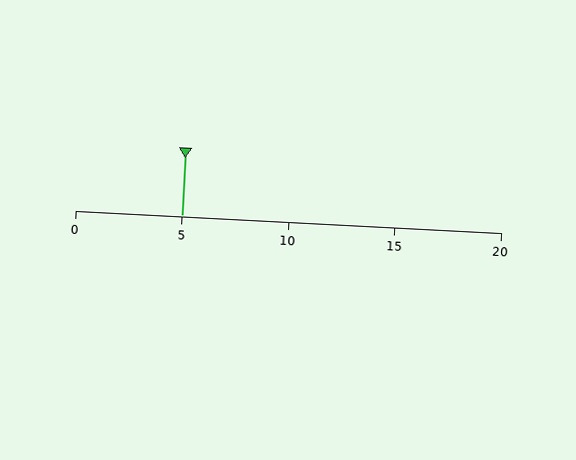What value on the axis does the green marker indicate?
The marker indicates approximately 5.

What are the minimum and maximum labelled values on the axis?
The axis runs from 0 to 20.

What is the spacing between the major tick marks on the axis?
The major ticks are spaced 5 apart.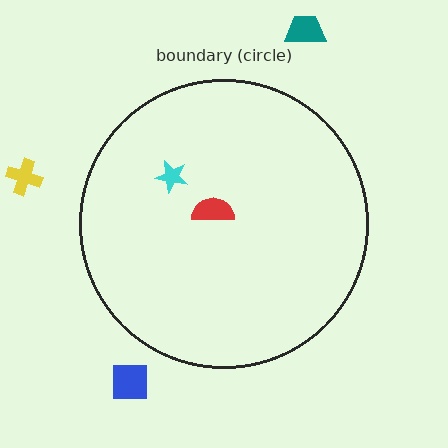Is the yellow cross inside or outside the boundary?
Outside.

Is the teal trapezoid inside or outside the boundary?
Outside.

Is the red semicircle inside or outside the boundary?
Inside.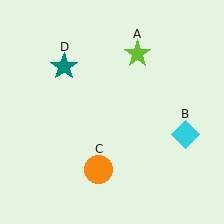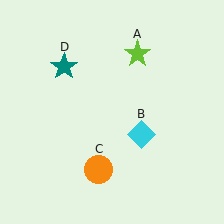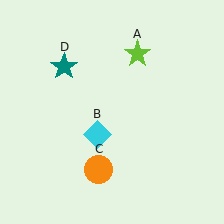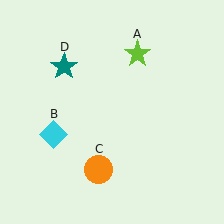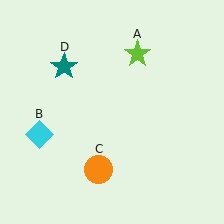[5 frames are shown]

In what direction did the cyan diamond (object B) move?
The cyan diamond (object B) moved left.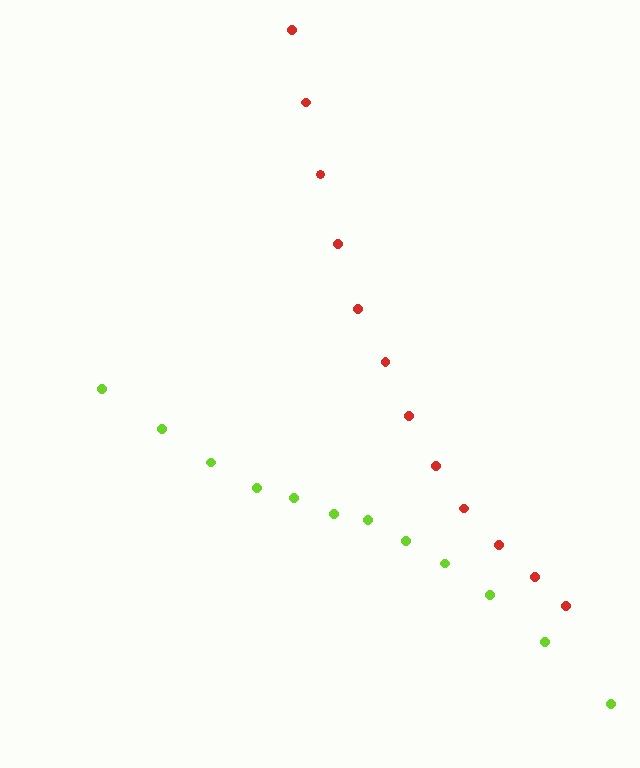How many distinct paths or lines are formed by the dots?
There are 2 distinct paths.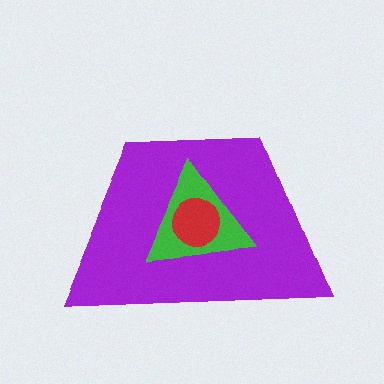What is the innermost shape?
The red circle.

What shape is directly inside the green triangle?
The red circle.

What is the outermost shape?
The purple trapezoid.